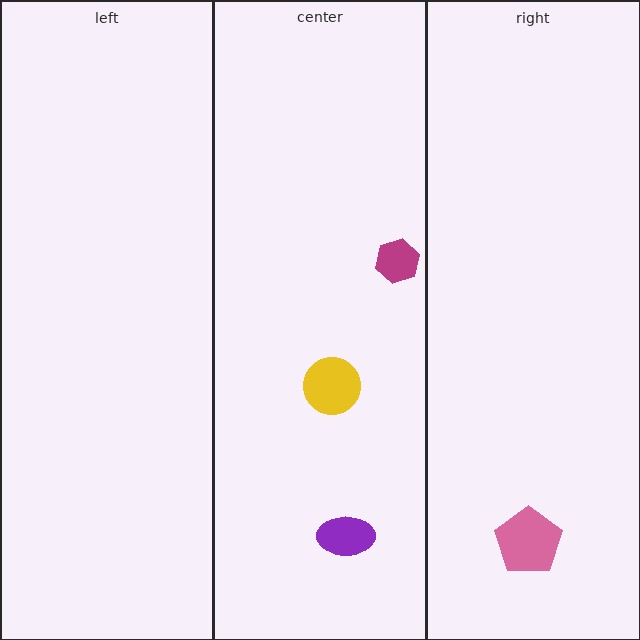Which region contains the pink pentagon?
The right region.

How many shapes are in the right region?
1.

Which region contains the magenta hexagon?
The center region.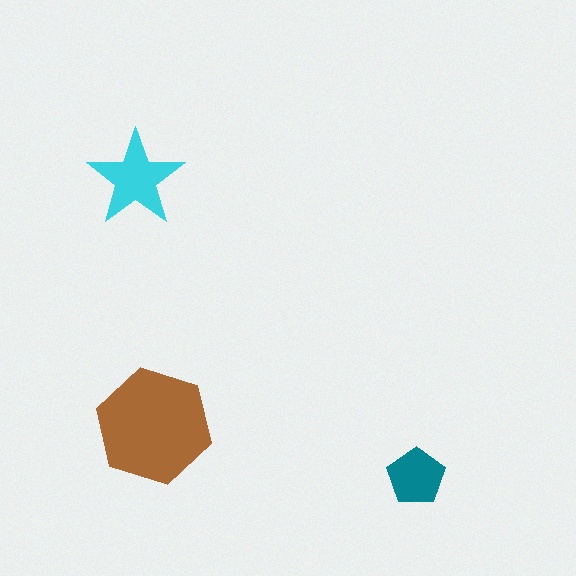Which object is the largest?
The brown hexagon.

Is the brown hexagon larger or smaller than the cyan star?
Larger.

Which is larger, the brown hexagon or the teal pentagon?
The brown hexagon.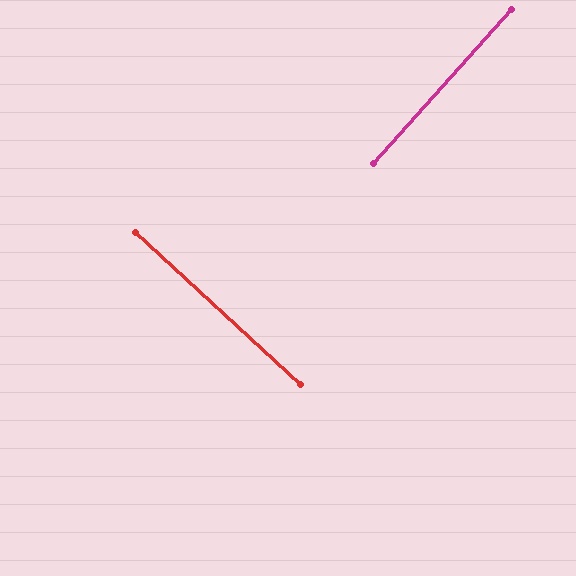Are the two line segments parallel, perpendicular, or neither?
Perpendicular — they meet at approximately 89°.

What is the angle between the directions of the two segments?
Approximately 89 degrees.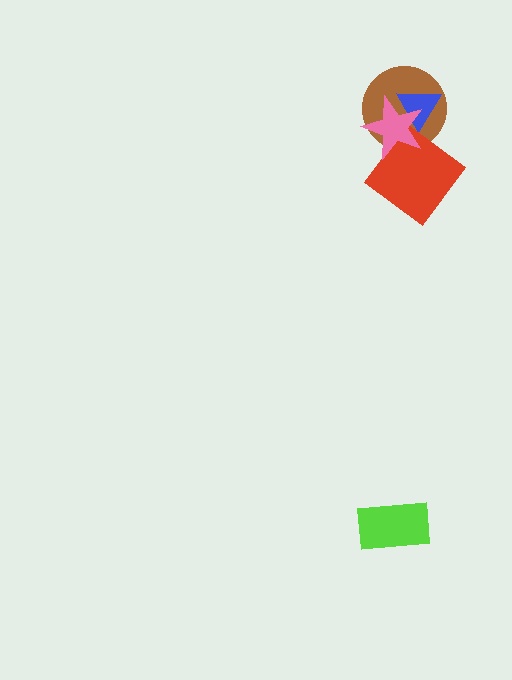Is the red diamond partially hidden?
Yes, it is partially covered by another shape.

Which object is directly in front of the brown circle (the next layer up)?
The blue triangle is directly in front of the brown circle.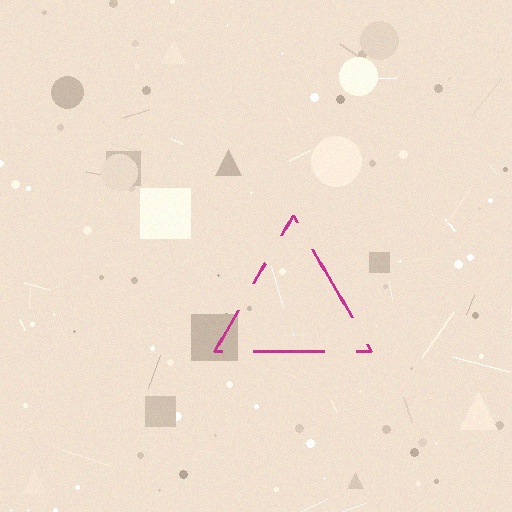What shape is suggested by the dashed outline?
The dashed outline suggests a triangle.